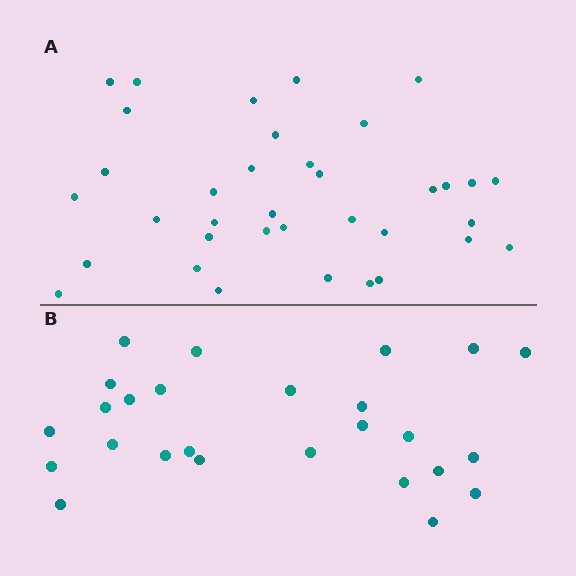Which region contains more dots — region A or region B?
Region A (the top region) has more dots.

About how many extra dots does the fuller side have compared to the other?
Region A has roughly 10 or so more dots than region B.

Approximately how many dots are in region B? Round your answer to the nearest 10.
About 30 dots. (The exact count is 26, which rounds to 30.)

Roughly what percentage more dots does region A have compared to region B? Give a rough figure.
About 40% more.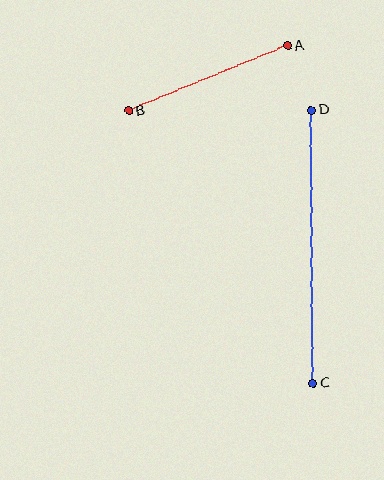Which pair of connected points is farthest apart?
Points C and D are farthest apart.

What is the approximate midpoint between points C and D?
The midpoint is at approximately (312, 247) pixels.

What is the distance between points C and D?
The distance is approximately 273 pixels.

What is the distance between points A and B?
The distance is approximately 172 pixels.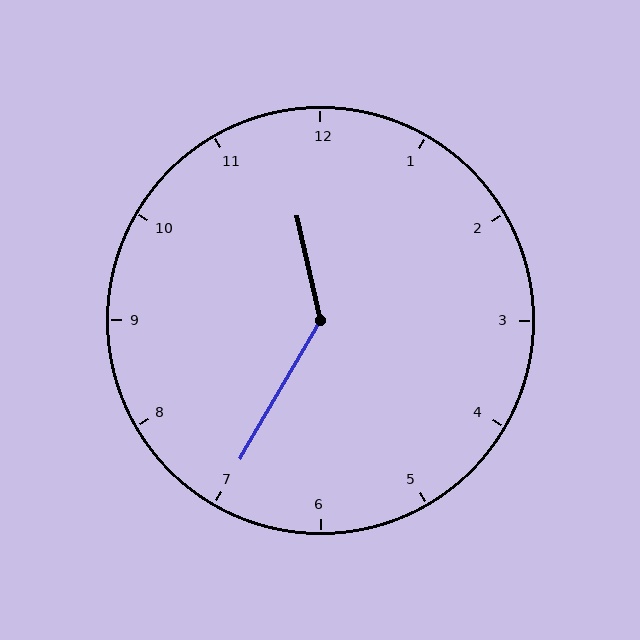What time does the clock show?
11:35.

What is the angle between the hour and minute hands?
Approximately 138 degrees.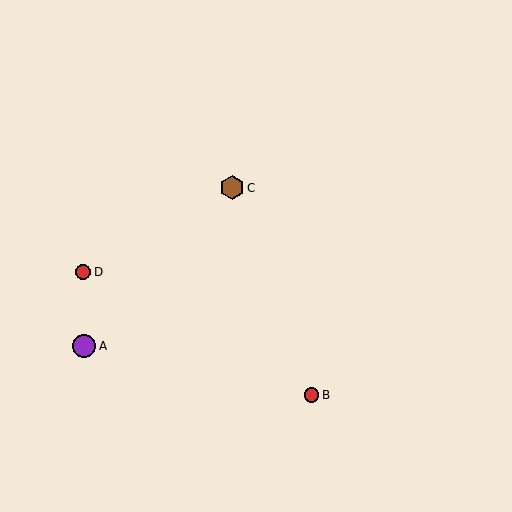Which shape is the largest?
The brown hexagon (labeled C) is the largest.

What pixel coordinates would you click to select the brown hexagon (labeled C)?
Click at (232, 188) to select the brown hexagon C.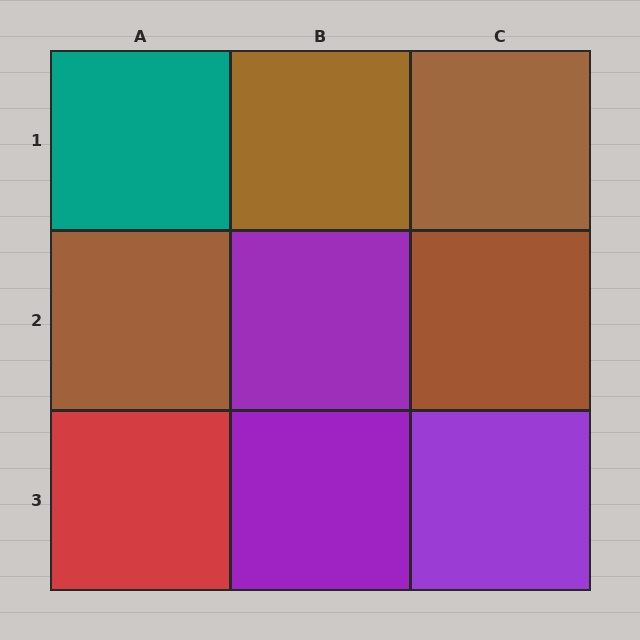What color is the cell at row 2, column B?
Purple.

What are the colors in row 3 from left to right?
Red, purple, purple.